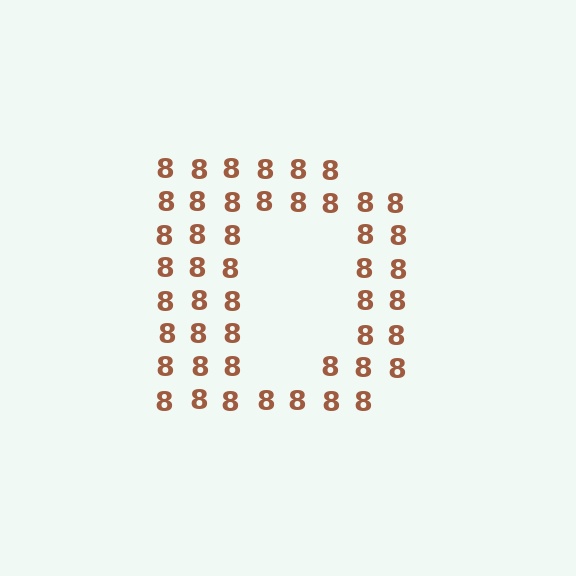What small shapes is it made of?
It is made of small digit 8's.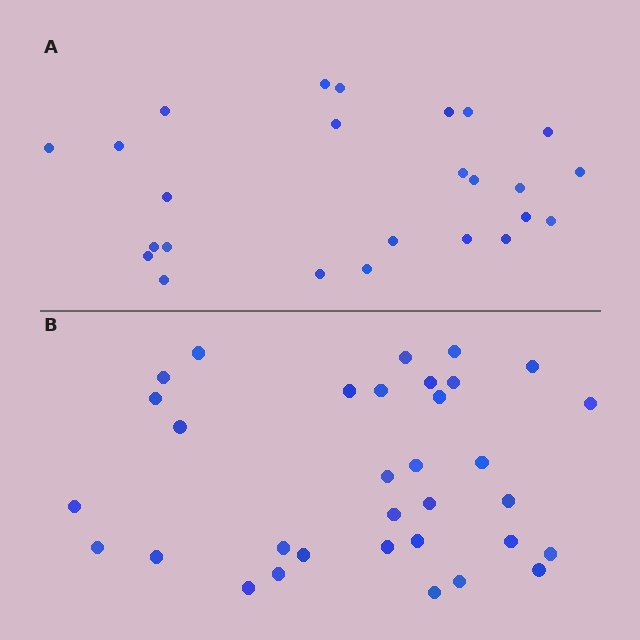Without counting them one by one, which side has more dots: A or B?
Region B (the bottom region) has more dots.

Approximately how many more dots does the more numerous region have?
Region B has roughly 8 or so more dots than region A.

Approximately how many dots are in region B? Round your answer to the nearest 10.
About 30 dots. (The exact count is 33, which rounds to 30.)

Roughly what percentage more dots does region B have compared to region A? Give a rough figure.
About 30% more.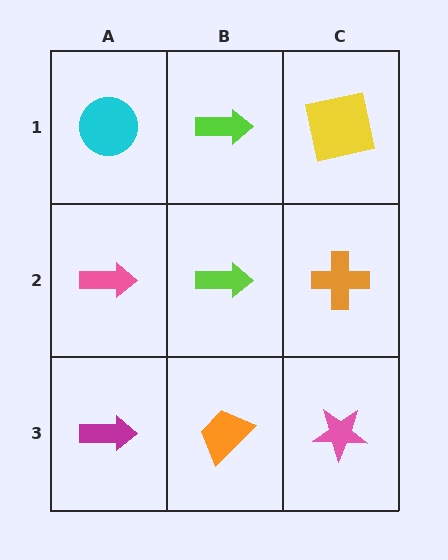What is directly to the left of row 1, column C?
A lime arrow.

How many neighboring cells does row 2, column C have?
3.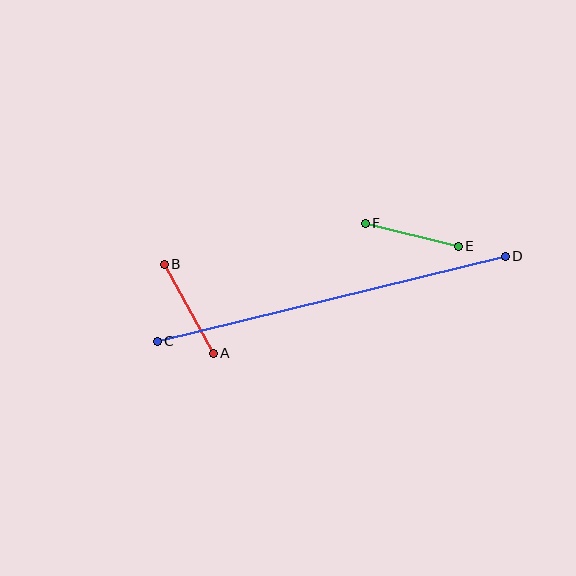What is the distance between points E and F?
The distance is approximately 96 pixels.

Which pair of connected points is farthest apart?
Points C and D are farthest apart.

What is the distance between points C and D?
The distance is approximately 358 pixels.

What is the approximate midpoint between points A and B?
The midpoint is at approximately (189, 309) pixels.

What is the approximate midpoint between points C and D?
The midpoint is at approximately (331, 299) pixels.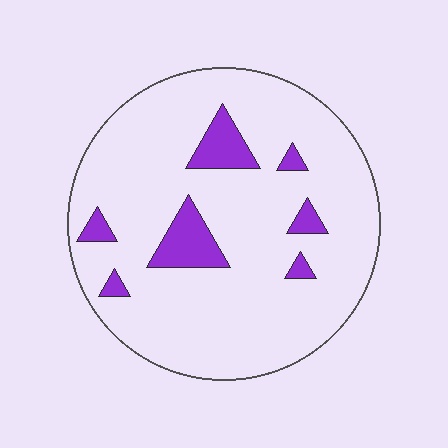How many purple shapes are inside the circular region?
7.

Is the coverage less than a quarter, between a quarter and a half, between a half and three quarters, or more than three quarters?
Less than a quarter.